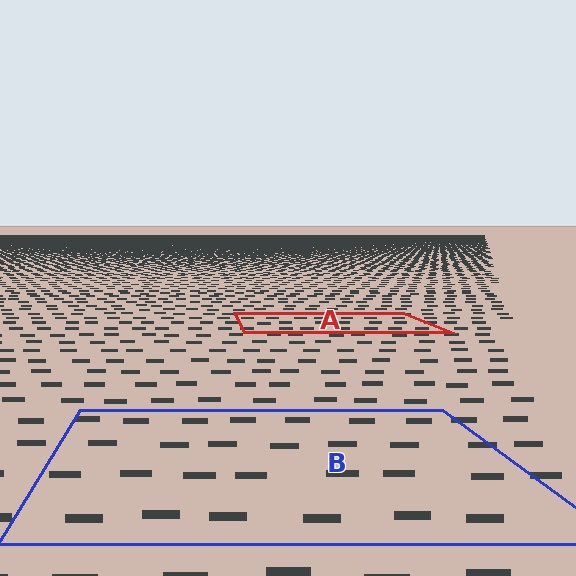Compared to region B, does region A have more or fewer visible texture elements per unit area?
Region A has more texture elements per unit area — they are packed more densely because it is farther away.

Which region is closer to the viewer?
Region B is closer. The texture elements there are larger and more spread out.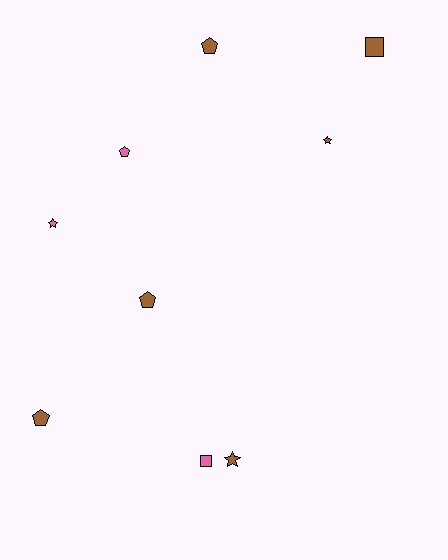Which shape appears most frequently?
Pentagon, with 4 objects.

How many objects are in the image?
There are 9 objects.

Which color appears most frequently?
Brown, with 6 objects.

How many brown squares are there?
There is 1 brown square.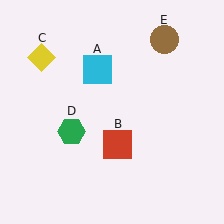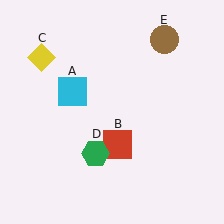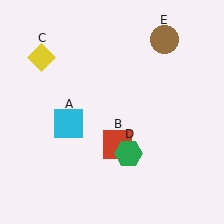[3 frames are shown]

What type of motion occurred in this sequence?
The cyan square (object A), green hexagon (object D) rotated counterclockwise around the center of the scene.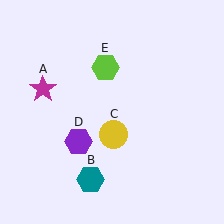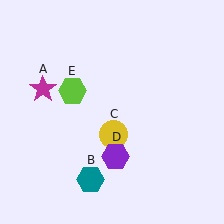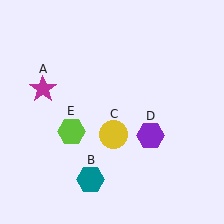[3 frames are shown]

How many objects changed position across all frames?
2 objects changed position: purple hexagon (object D), lime hexagon (object E).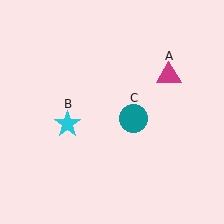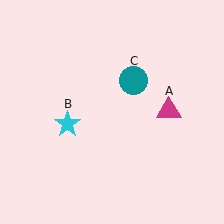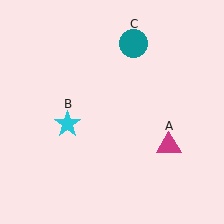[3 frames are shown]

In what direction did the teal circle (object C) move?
The teal circle (object C) moved up.